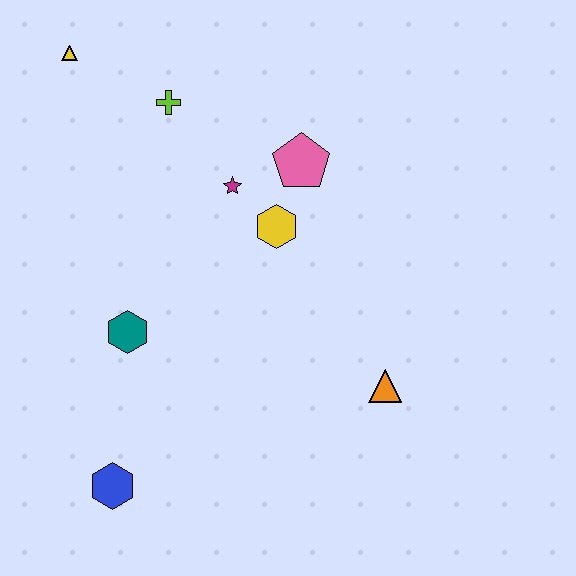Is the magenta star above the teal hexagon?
Yes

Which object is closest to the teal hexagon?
The blue hexagon is closest to the teal hexagon.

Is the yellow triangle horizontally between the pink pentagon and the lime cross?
No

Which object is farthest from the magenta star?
The blue hexagon is farthest from the magenta star.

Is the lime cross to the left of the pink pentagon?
Yes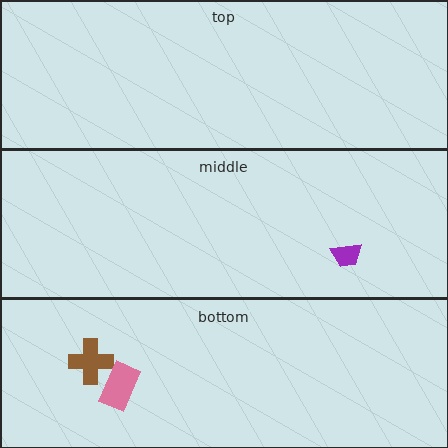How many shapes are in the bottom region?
2.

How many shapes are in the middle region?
1.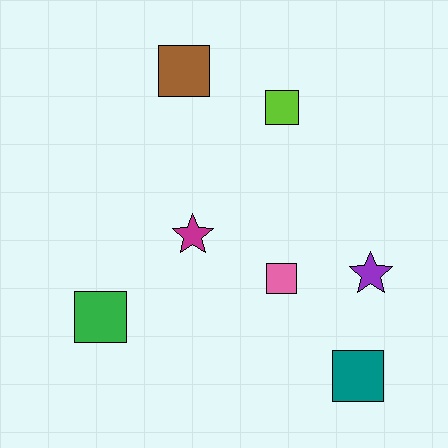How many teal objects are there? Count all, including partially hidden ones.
There is 1 teal object.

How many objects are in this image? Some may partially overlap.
There are 7 objects.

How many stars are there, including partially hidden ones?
There are 2 stars.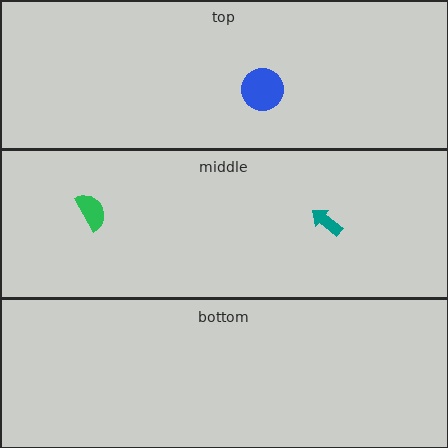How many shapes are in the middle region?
2.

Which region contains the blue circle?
The top region.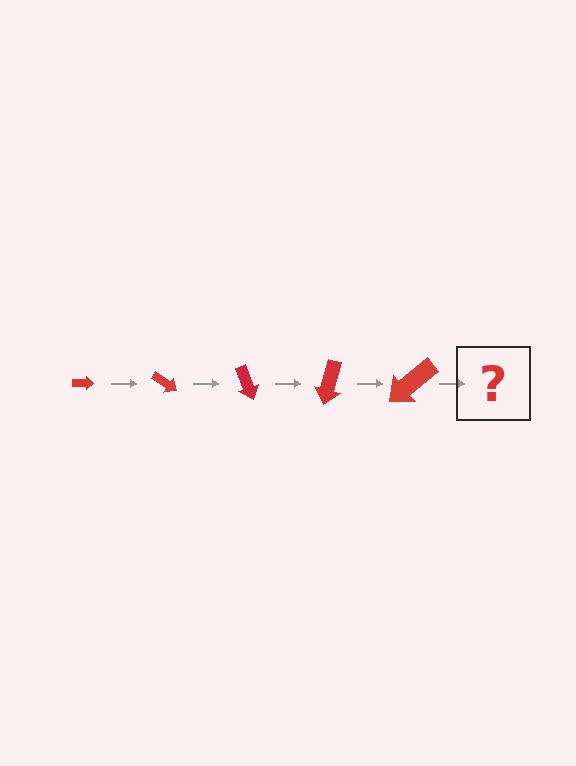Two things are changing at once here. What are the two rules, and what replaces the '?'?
The two rules are that the arrow grows larger each step and it rotates 35 degrees each step. The '?' should be an arrow, larger than the previous one and rotated 175 degrees from the start.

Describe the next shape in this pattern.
It should be an arrow, larger than the previous one and rotated 175 degrees from the start.